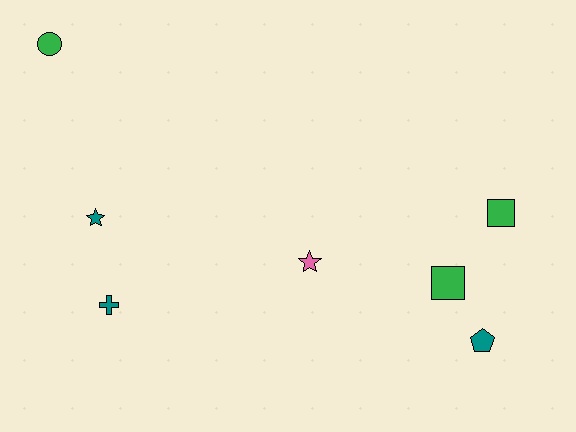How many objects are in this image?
There are 7 objects.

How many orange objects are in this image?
There are no orange objects.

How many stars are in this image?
There are 2 stars.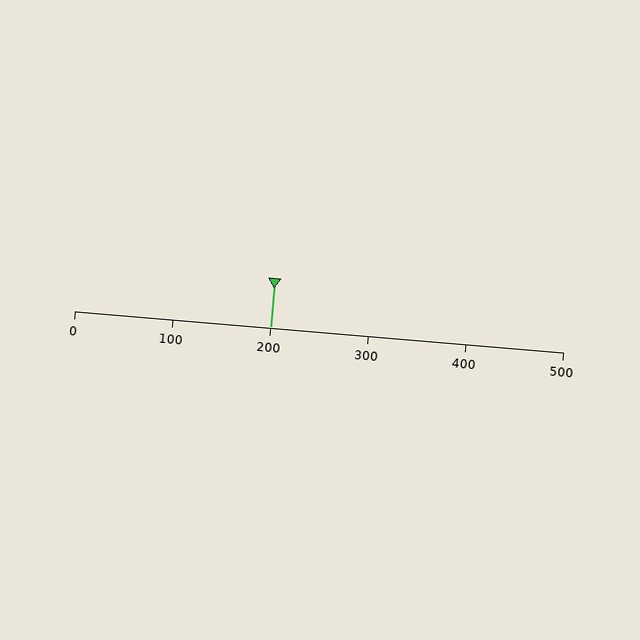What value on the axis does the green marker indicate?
The marker indicates approximately 200.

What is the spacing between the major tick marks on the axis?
The major ticks are spaced 100 apart.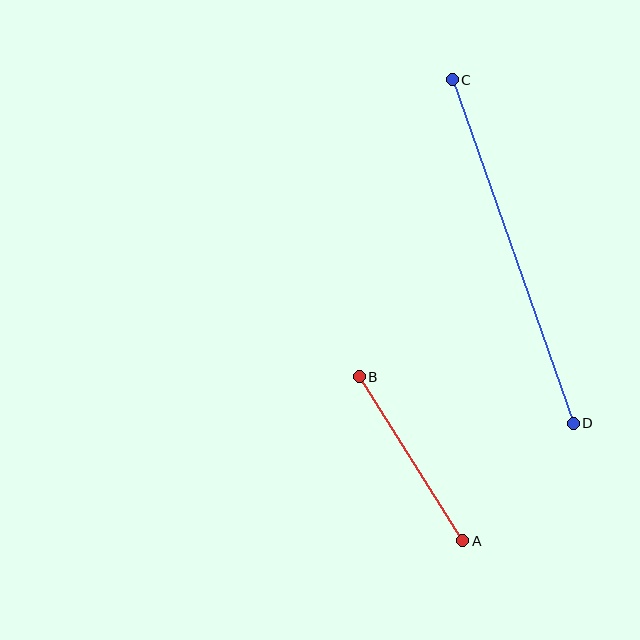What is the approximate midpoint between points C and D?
The midpoint is at approximately (513, 251) pixels.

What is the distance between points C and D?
The distance is approximately 364 pixels.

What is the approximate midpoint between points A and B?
The midpoint is at approximately (411, 459) pixels.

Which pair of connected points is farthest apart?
Points C and D are farthest apart.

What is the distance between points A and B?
The distance is approximately 194 pixels.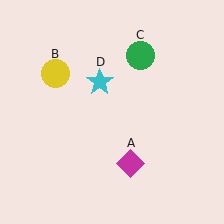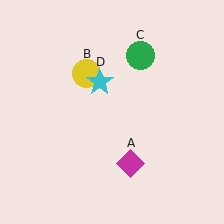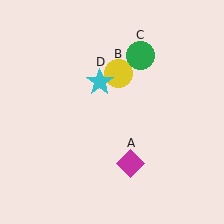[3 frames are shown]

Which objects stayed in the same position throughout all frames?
Magenta diamond (object A) and green circle (object C) and cyan star (object D) remained stationary.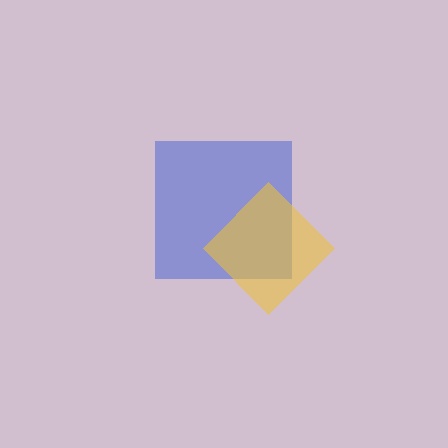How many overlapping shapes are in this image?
There are 2 overlapping shapes in the image.